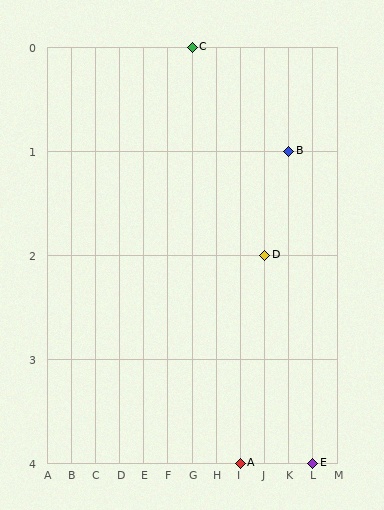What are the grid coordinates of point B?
Point B is at grid coordinates (K, 1).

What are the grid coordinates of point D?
Point D is at grid coordinates (J, 2).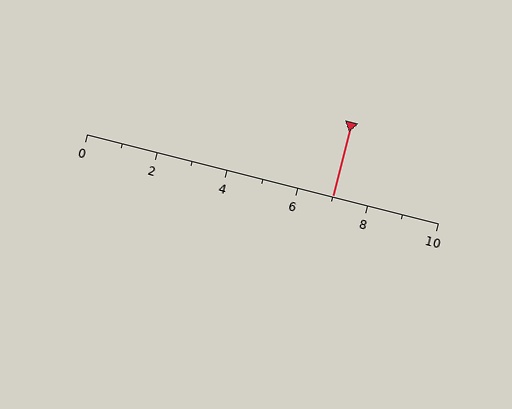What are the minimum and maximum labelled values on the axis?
The axis runs from 0 to 10.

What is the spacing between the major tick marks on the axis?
The major ticks are spaced 2 apart.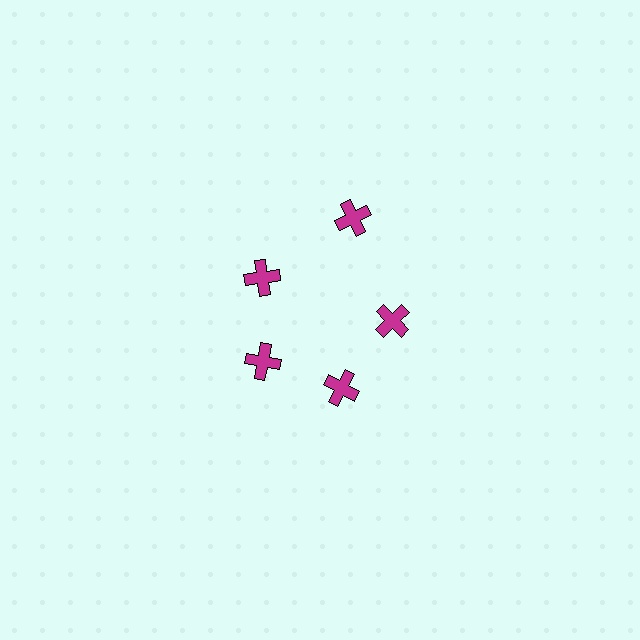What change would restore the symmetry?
The symmetry would be restored by moving it inward, back onto the ring so that all 5 crosses sit at equal angles and equal distance from the center.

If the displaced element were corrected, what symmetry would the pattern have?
It would have 5-fold rotational symmetry — the pattern would map onto itself every 72 degrees.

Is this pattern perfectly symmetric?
No. The 5 magenta crosses are arranged in a ring, but one element near the 1 o'clock position is pushed outward from the center, breaking the 5-fold rotational symmetry.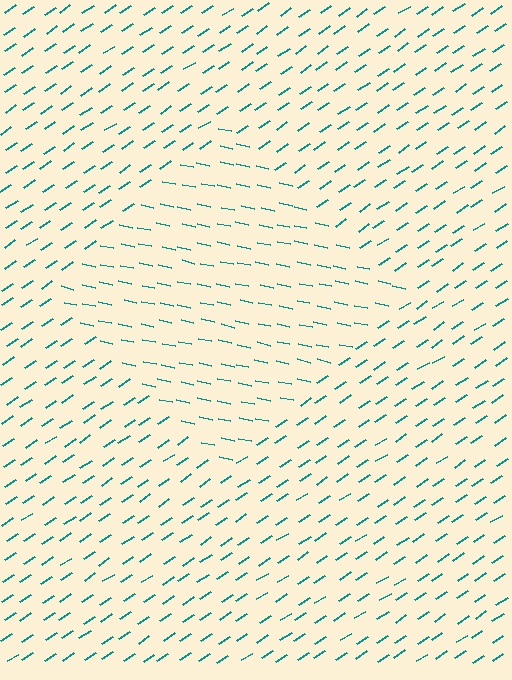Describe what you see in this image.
The image is filled with small teal line segments. A diamond region in the image has lines oriented differently from the surrounding lines, creating a visible texture boundary.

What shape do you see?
I see a diamond.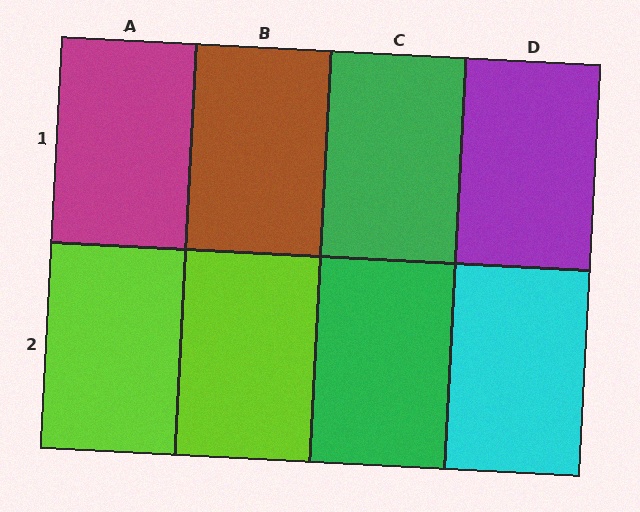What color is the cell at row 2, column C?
Green.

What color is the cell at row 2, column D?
Cyan.